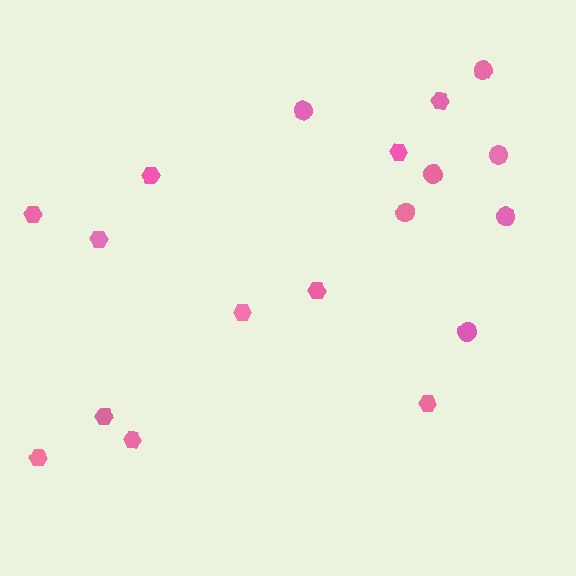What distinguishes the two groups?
There are 2 groups: one group of circles (7) and one group of hexagons (11).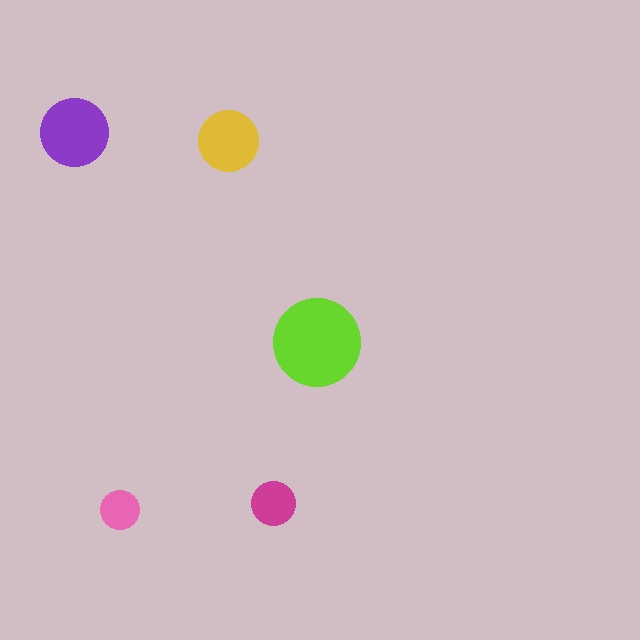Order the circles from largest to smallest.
the lime one, the purple one, the yellow one, the magenta one, the pink one.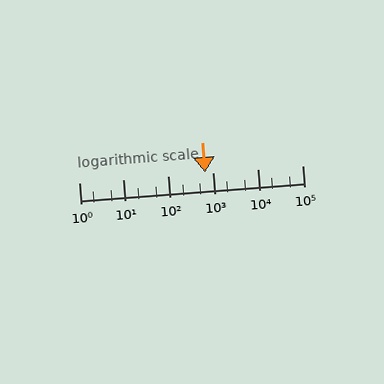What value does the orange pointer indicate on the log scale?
The pointer indicates approximately 650.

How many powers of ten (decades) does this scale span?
The scale spans 5 decades, from 1 to 100000.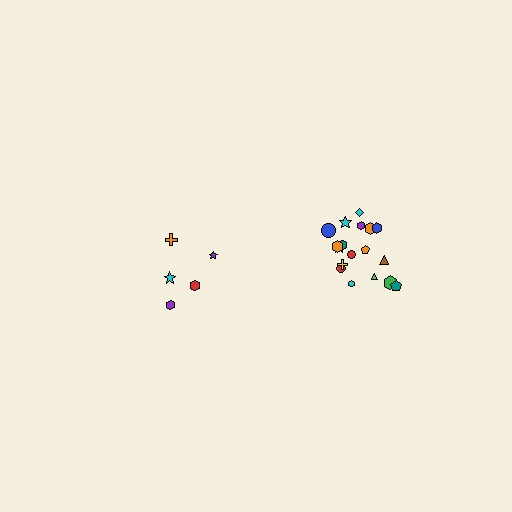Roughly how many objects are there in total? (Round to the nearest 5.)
Roughly 25 objects in total.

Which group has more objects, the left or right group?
The right group.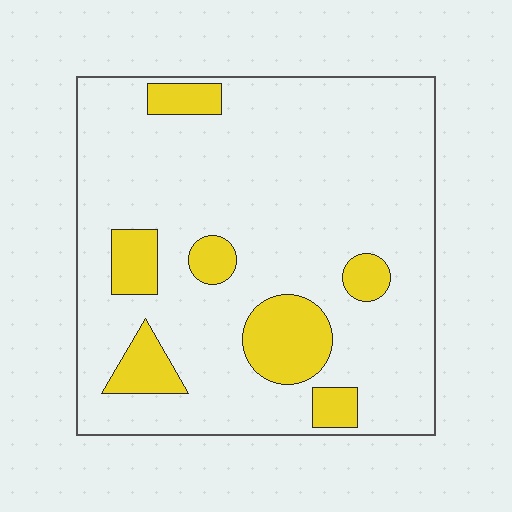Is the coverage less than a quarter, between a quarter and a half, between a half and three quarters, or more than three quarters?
Less than a quarter.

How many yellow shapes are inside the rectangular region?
7.